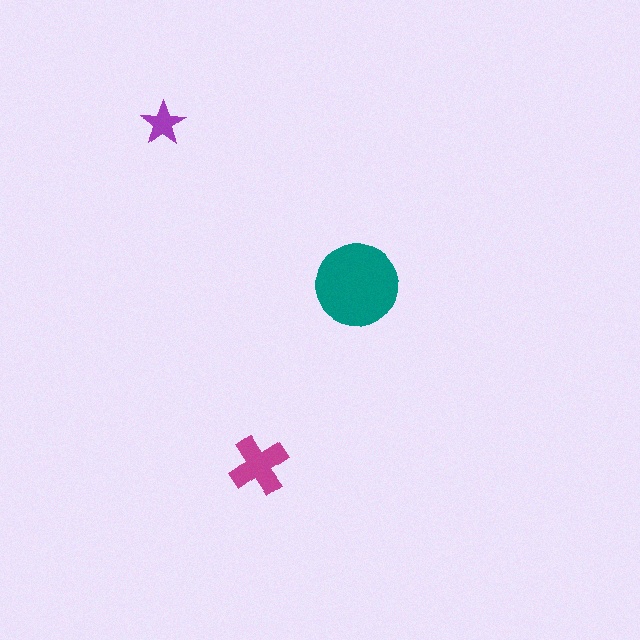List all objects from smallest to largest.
The purple star, the magenta cross, the teal circle.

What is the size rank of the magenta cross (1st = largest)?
2nd.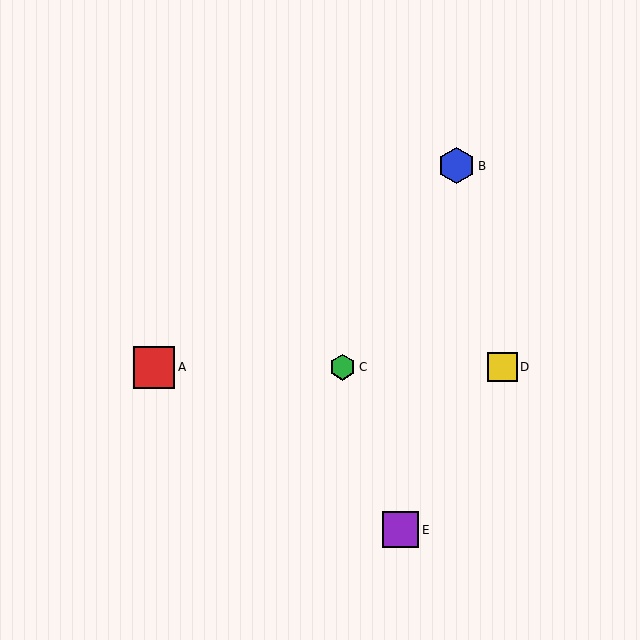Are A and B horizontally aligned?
No, A is at y≈367 and B is at y≈166.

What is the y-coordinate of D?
Object D is at y≈367.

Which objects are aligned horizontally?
Objects A, C, D are aligned horizontally.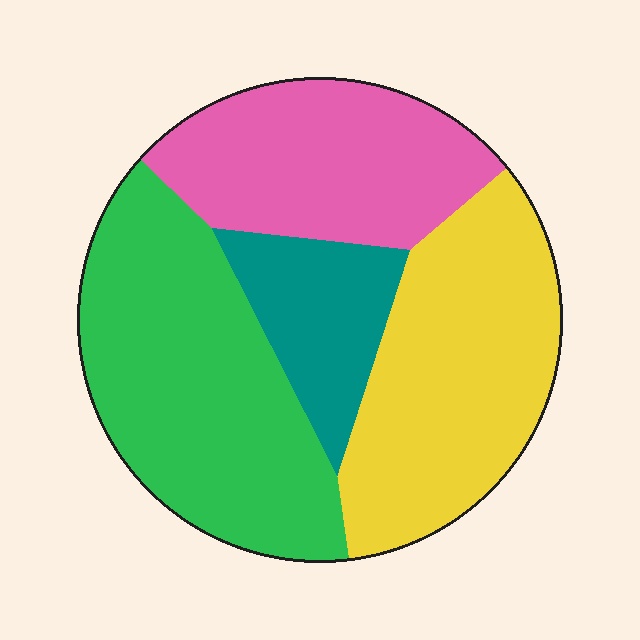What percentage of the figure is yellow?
Yellow covers 30% of the figure.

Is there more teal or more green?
Green.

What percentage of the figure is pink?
Pink takes up about one quarter (1/4) of the figure.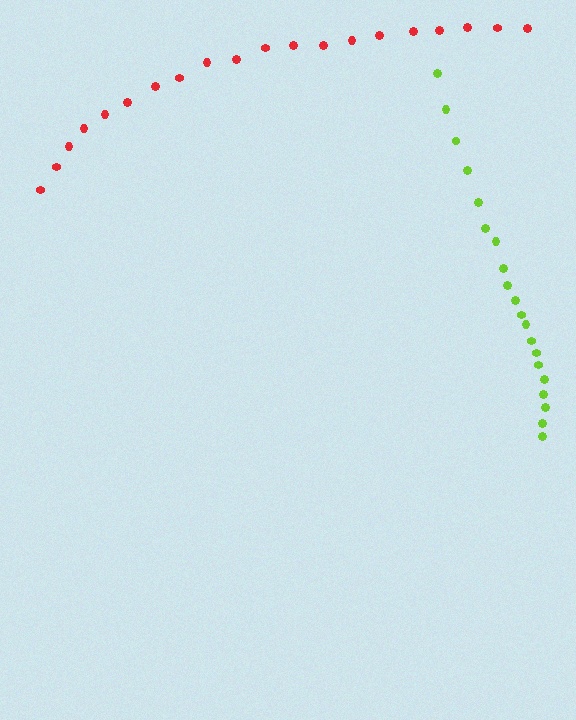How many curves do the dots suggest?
There are 2 distinct paths.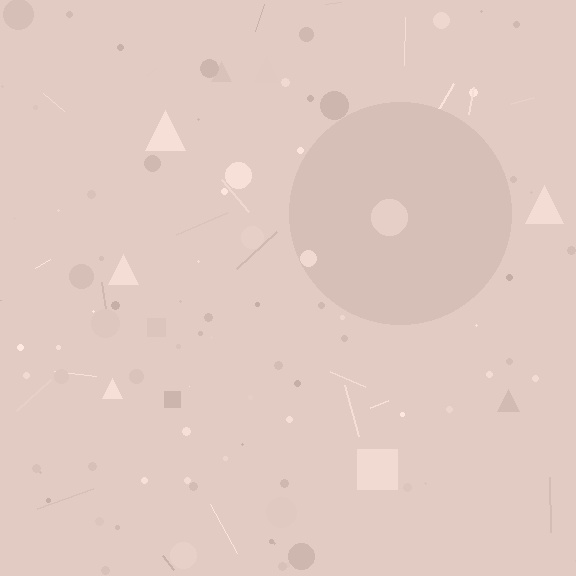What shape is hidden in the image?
A circle is hidden in the image.